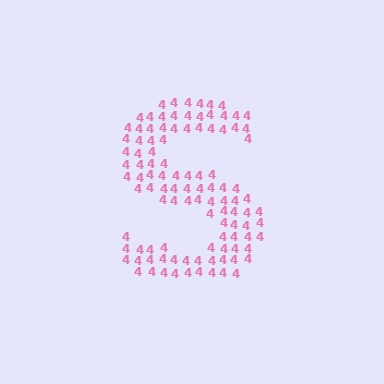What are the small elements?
The small elements are digit 4's.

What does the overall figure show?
The overall figure shows the letter S.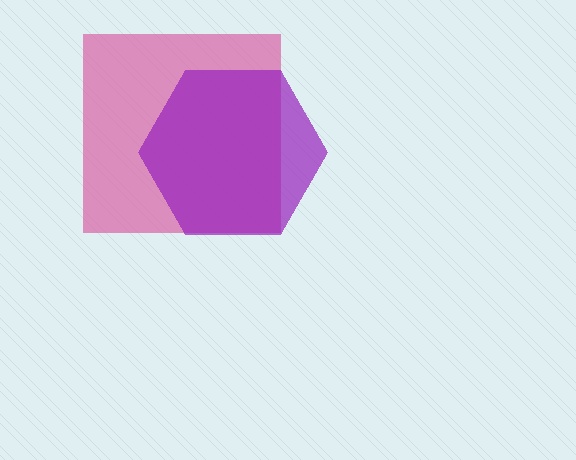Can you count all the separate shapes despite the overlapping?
Yes, there are 2 separate shapes.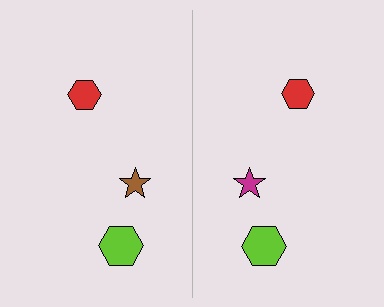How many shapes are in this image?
There are 6 shapes in this image.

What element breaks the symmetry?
The magenta star on the right side breaks the symmetry — its mirror counterpart is brown.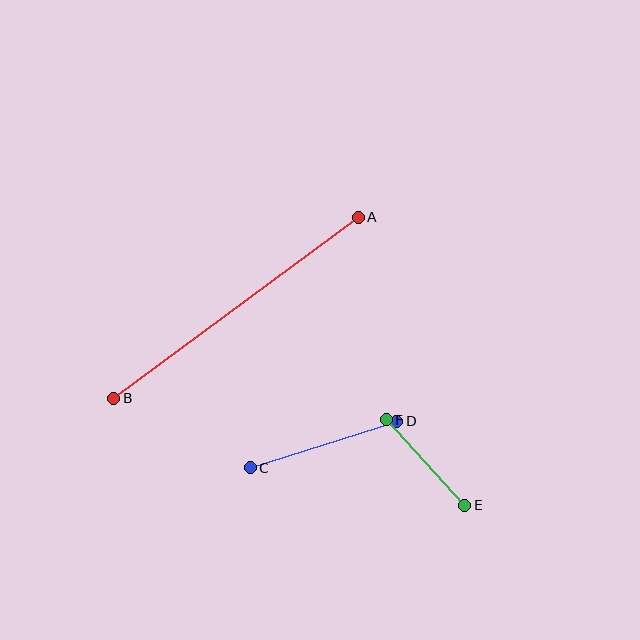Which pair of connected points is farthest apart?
Points A and B are farthest apart.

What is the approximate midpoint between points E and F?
The midpoint is at approximately (426, 463) pixels.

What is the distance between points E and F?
The distance is approximately 116 pixels.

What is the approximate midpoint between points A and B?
The midpoint is at approximately (236, 308) pixels.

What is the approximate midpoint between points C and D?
The midpoint is at approximately (323, 444) pixels.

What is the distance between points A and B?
The distance is approximately 304 pixels.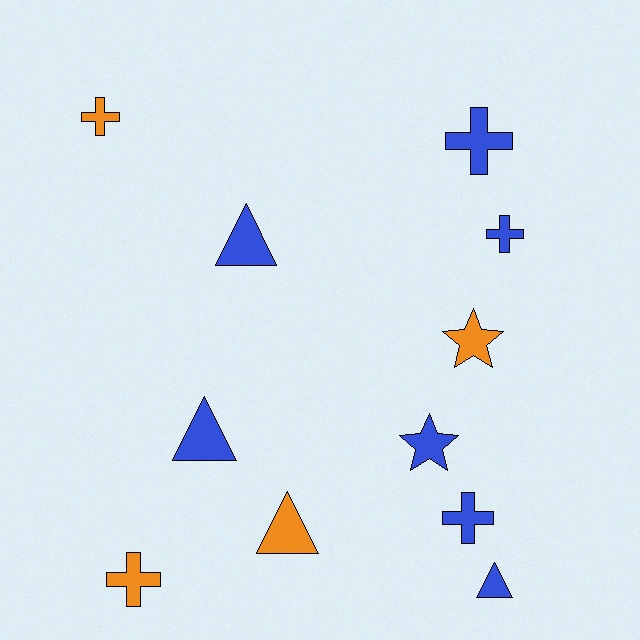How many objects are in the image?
There are 11 objects.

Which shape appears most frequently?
Cross, with 5 objects.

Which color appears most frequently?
Blue, with 7 objects.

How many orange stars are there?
There is 1 orange star.